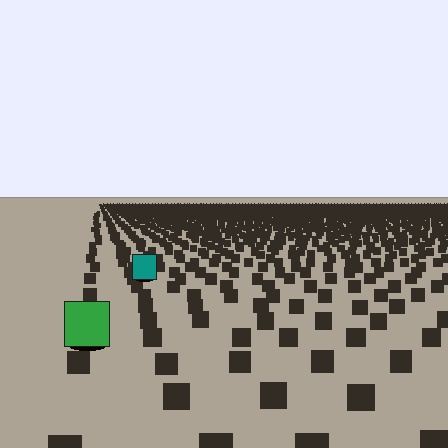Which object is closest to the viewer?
The green square is closest. The texture marks near it are larger and more spread out.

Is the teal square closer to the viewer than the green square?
No. The green square is closer — you can tell from the texture gradient: the ground texture is coarser near it.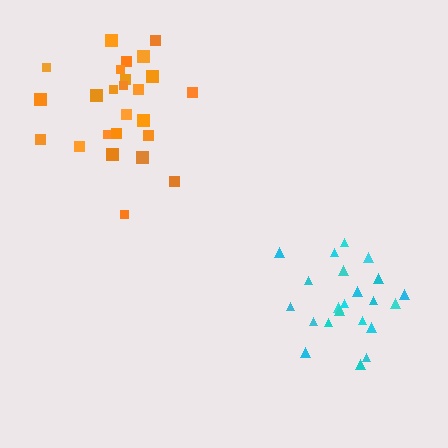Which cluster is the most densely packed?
Cyan.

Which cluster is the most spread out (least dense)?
Orange.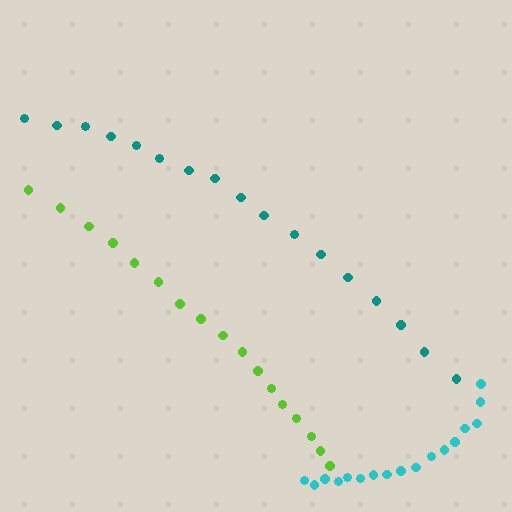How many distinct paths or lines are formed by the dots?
There are 3 distinct paths.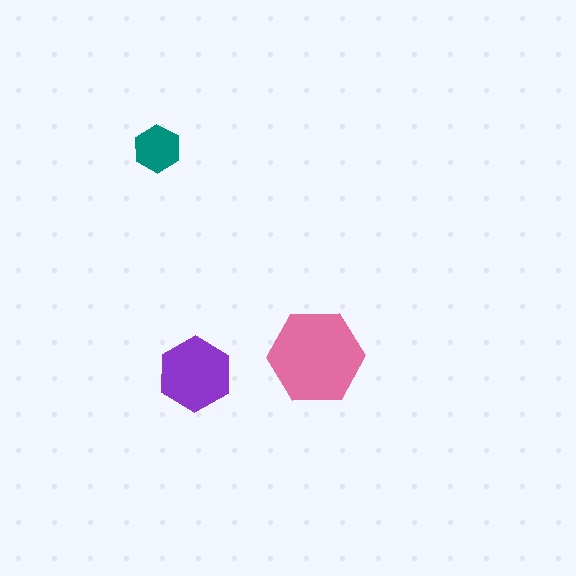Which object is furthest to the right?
The pink hexagon is rightmost.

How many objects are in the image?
There are 3 objects in the image.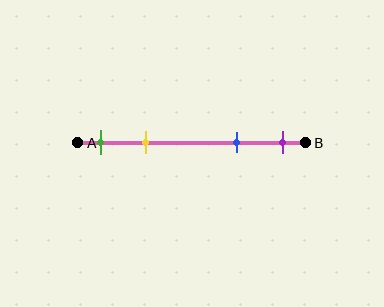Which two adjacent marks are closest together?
The green and yellow marks are the closest adjacent pair.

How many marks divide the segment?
There are 4 marks dividing the segment.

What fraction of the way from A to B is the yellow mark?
The yellow mark is approximately 30% (0.3) of the way from A to B.